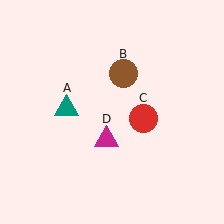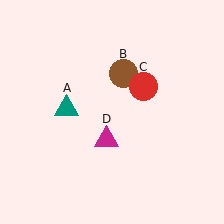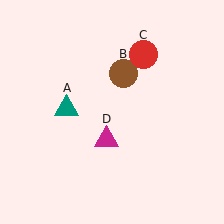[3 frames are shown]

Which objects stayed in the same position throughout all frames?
Teal triangle (object A) and brown circle (object B) and magenta triangle (object D) remained stationary.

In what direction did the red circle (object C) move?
The red circle (object C) moved up.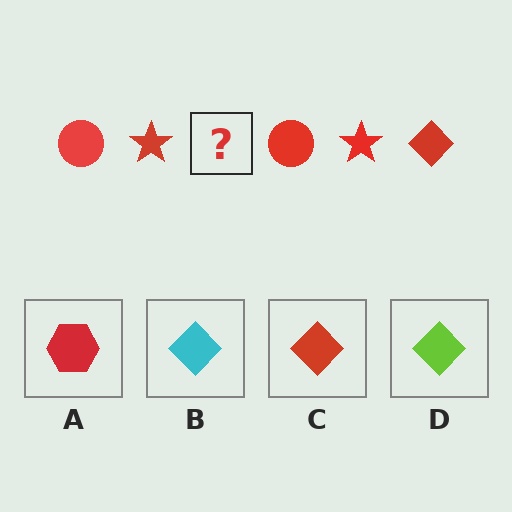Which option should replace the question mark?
Option C.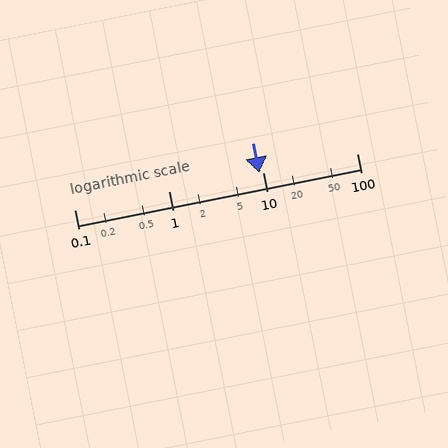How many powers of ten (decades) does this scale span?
The scale spans 3 decades, from 0.1 to 100.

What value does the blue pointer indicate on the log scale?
The pointer indicates approximately 9.3.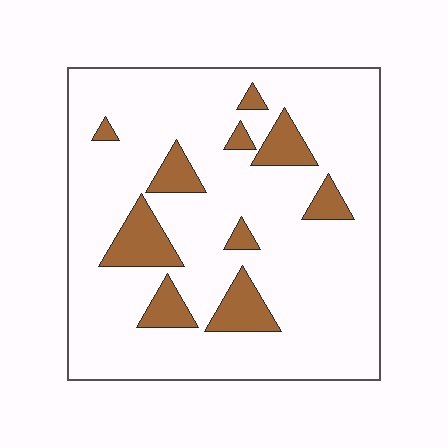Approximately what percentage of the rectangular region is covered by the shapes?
Approximately 15%.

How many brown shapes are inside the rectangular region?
10.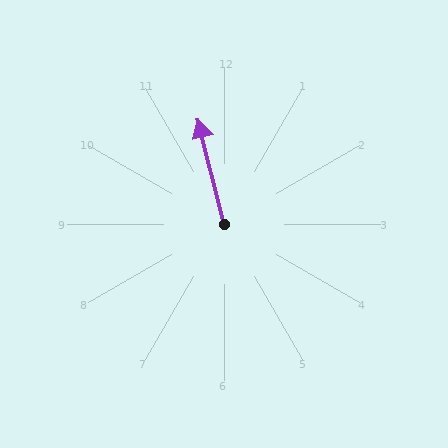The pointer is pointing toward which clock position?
Roughly 12 o'clock.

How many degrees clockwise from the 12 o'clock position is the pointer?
Approximately 346 degrees.